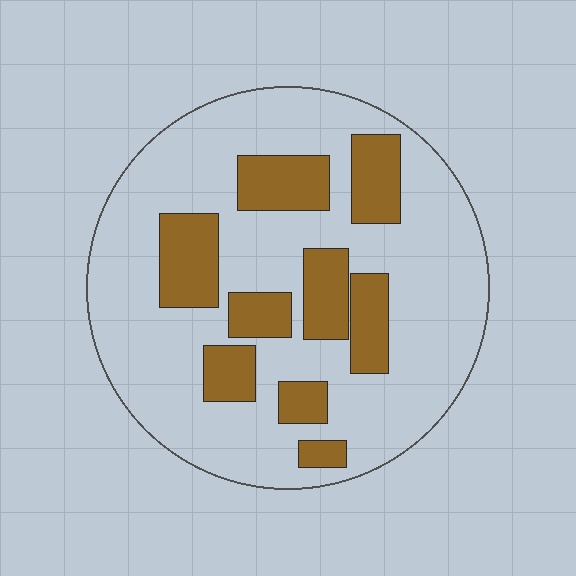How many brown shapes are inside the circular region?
9.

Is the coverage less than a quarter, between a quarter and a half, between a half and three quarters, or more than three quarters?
Between a quarter and a half.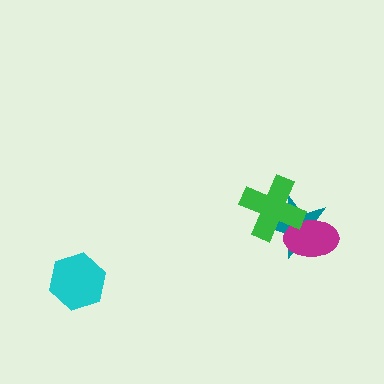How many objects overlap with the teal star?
2 objects overlap with the teal star.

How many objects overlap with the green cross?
2 objects overlap with the green cross.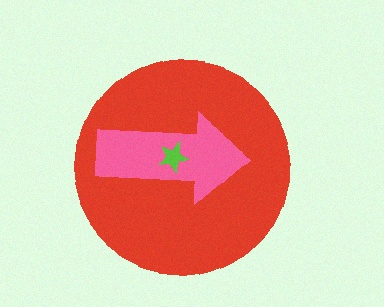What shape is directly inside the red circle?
The pink arrow.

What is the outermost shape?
The red circle.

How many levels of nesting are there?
3.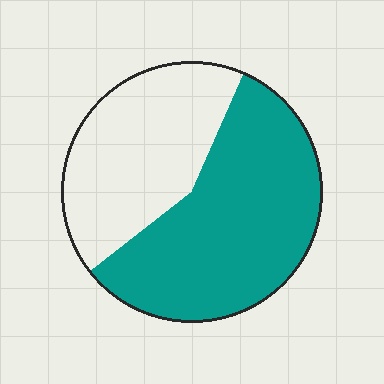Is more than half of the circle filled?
Yes.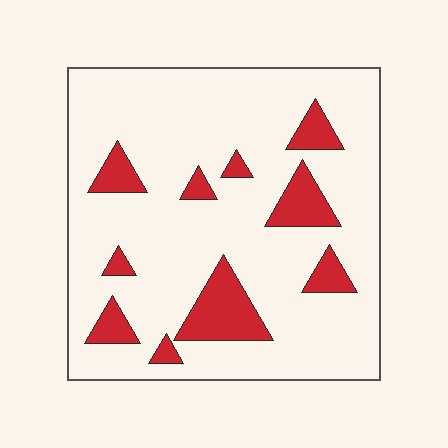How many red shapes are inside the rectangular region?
10.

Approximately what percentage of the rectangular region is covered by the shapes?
Approximately 15%.